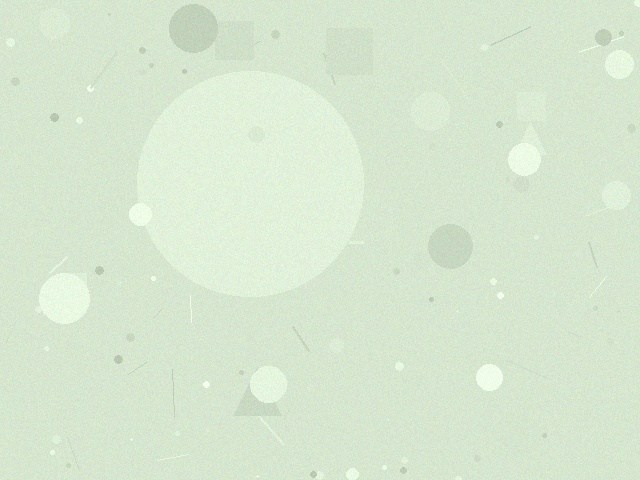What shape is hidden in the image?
A circle is hidden in the image.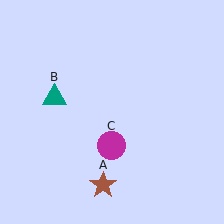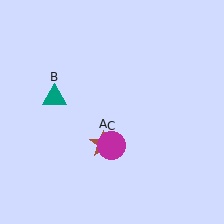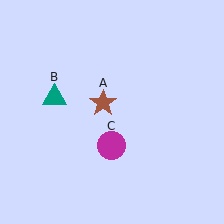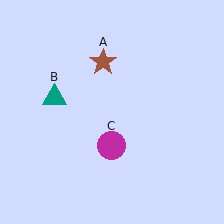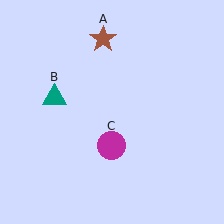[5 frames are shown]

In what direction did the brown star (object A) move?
The brown star (object A) moved up.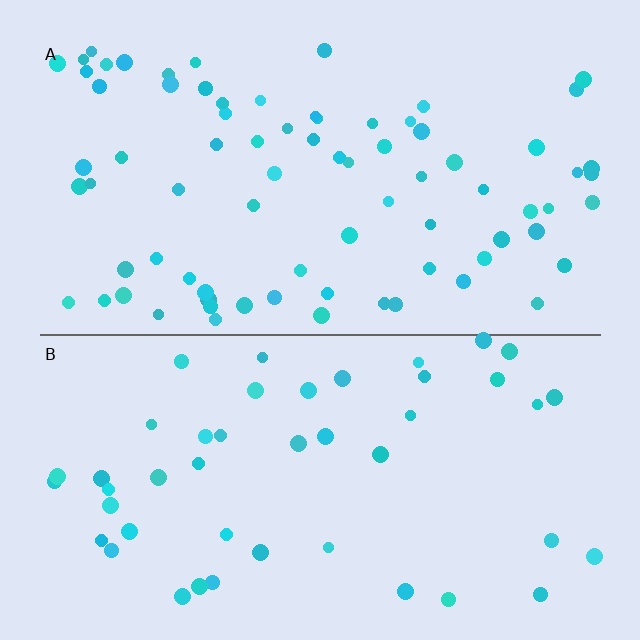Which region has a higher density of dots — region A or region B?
A (the top).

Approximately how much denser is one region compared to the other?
Approximately 1.7× — region A over region B.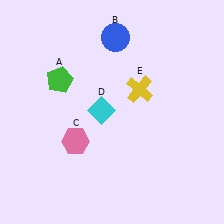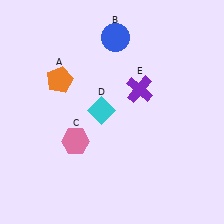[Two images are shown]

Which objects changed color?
A changed from green to orange. E changed from yellow to purple.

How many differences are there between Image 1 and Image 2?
There are 2 differences between the two images.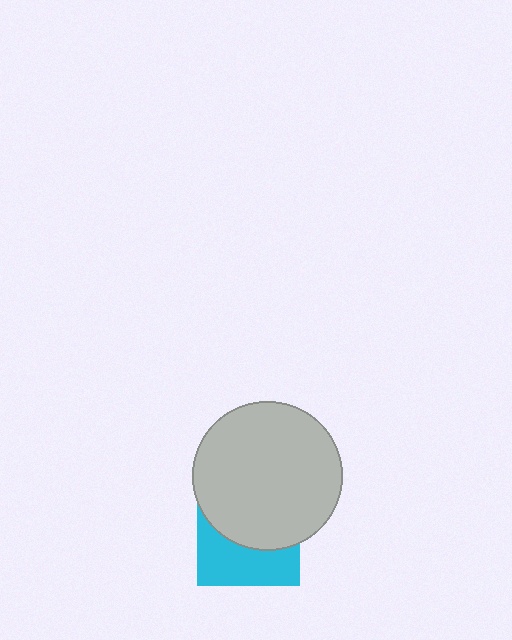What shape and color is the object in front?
The object in front is a light gray circle.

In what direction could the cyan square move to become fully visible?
The cyan square could move down. That would shift it out from behind the light gray circle entirely.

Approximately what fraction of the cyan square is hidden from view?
Roughly 57% of the cyan square is hidden behind the light gray circle.